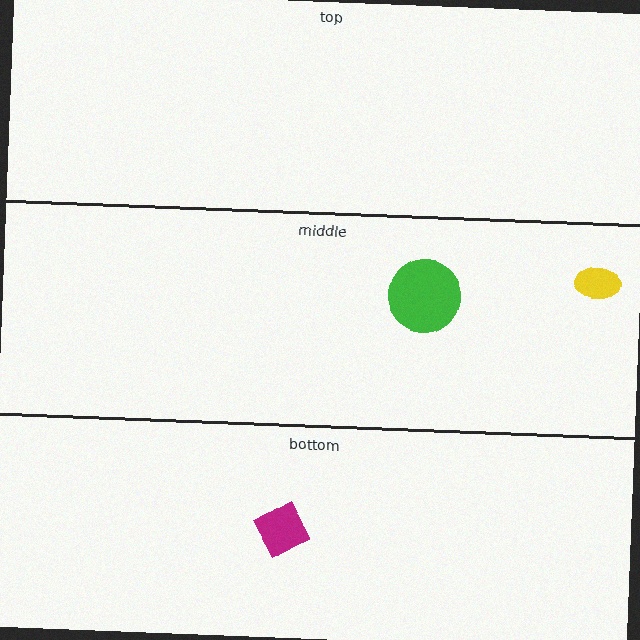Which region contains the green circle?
The middle region.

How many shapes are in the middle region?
2.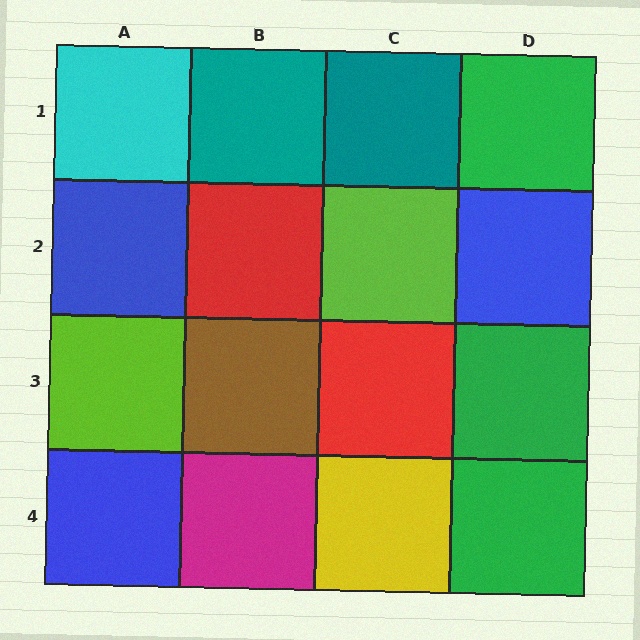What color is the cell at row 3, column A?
Lime.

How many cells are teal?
2 cells are teal.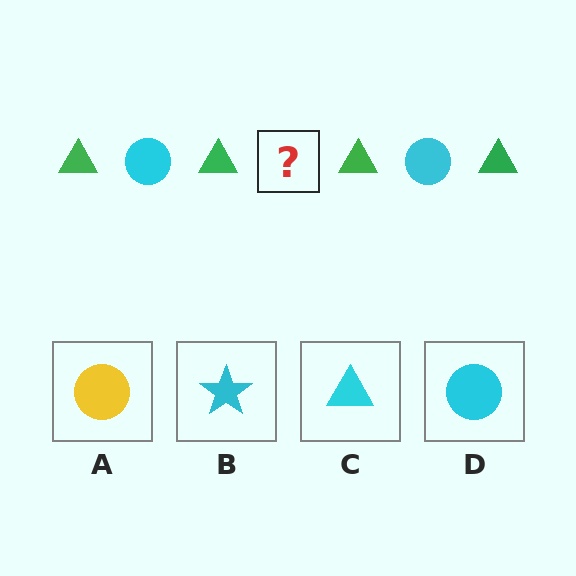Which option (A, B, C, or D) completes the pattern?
D.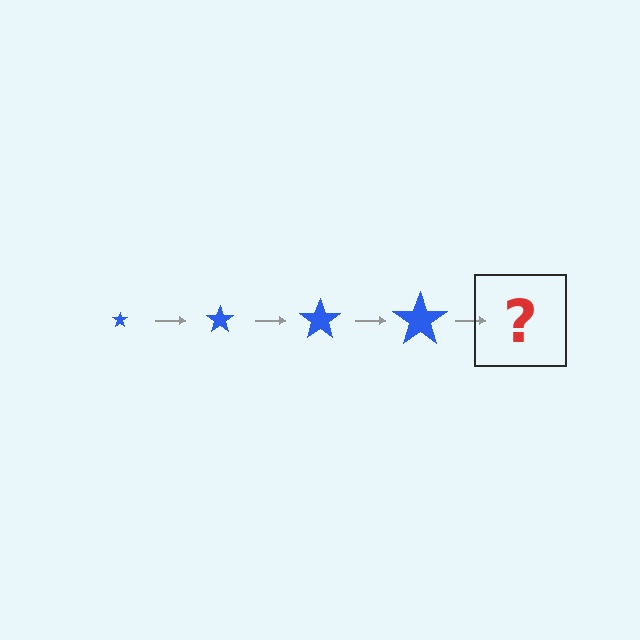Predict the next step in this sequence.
The next step is a blue star, larger than the previous one.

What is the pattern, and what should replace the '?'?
The pattern is that the star gets progressively larger each step. The '?' should be a blue star, larger than the previous one.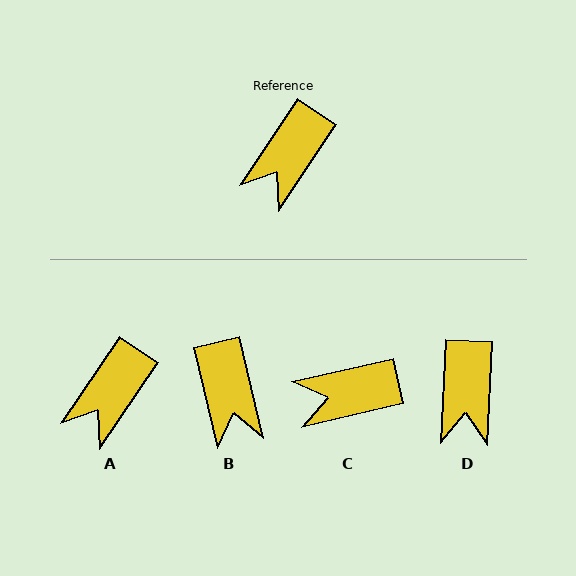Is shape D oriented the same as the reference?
No, it is off by about 31 degrees.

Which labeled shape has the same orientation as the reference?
A.